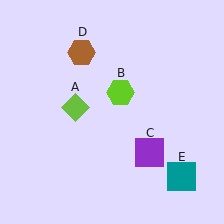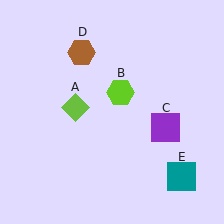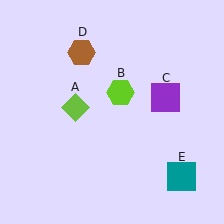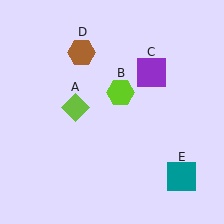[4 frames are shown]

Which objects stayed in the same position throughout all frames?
Lime diamond (object A) and lime hexagon (object B) and brown hexagon (object D) and teal square (object E) remained stationary.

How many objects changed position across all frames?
1 object changed position: purple square (object C).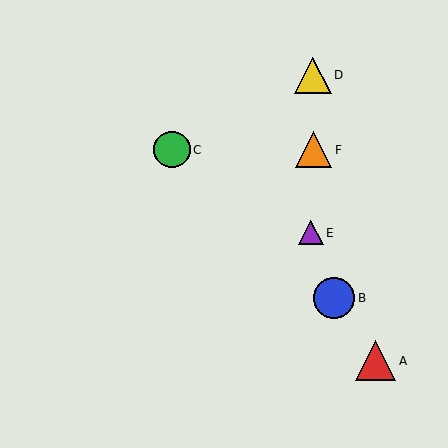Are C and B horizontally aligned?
No, C is at y≈150 and B is at y≈298.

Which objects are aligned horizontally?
Objects C, F are aligned horizontally.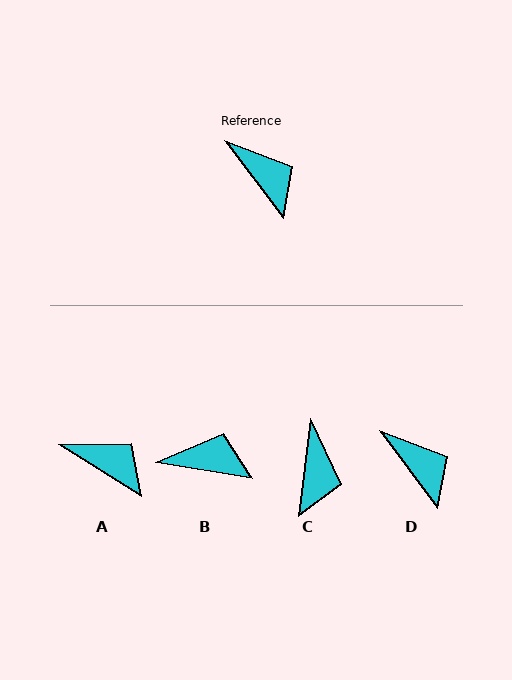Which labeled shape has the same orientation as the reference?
D.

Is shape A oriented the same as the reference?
No, it is off by about 21 degrees.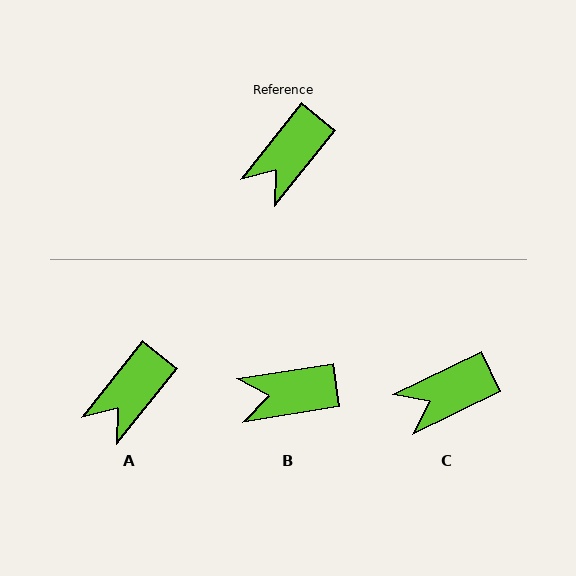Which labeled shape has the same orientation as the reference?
A.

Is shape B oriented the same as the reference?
No, it is off by about 43 degrees.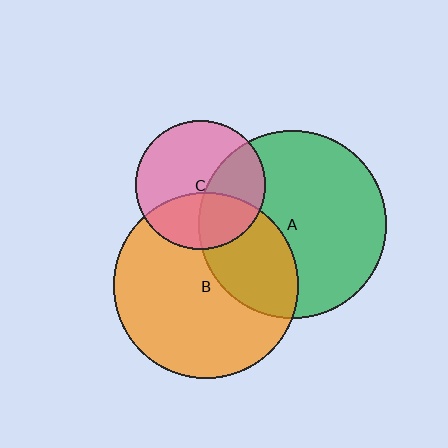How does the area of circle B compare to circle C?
Approximately 2.0 times.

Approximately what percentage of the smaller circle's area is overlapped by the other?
Approximately 30%.